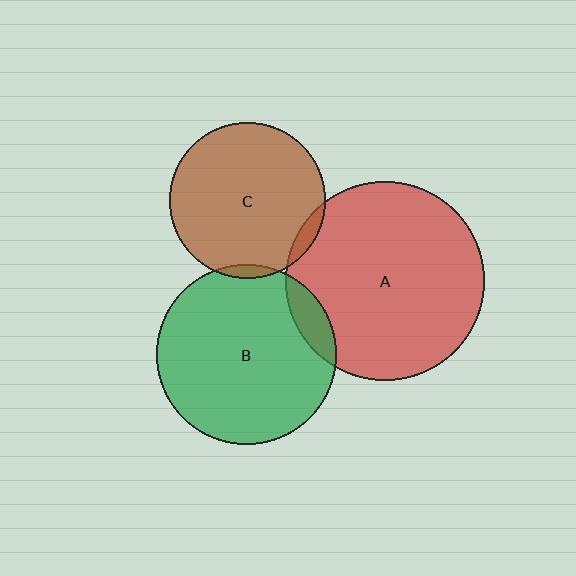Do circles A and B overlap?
Yes.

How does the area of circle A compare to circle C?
Approximately 1.6 times.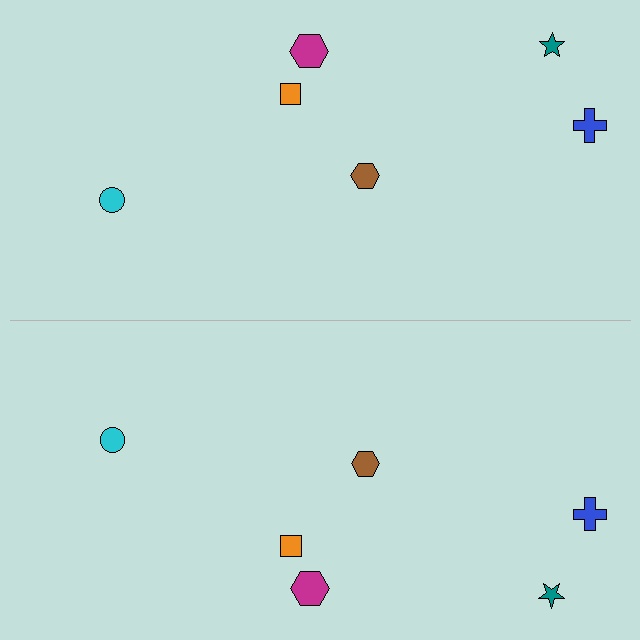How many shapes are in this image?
There are 12 shapes in this image.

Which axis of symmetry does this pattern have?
The pattern has a horizontal axis of symmetry running through the center of the image.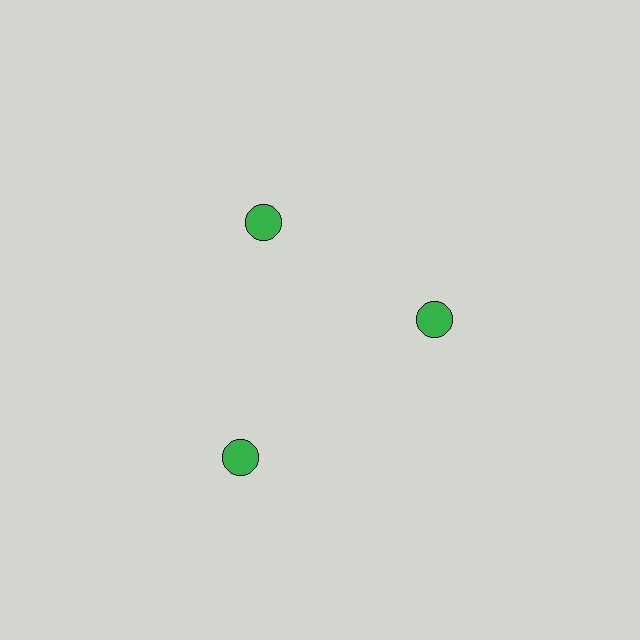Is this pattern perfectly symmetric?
No. The 3 green circles are arranged in a ring, but one element near the 7 o'clock position is pushed outward from the center, breaking the 3-fold rotational symmetry.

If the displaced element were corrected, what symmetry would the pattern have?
It would have 3-fold rotational symmetry — the pattern would map onto itself every 120 degrees.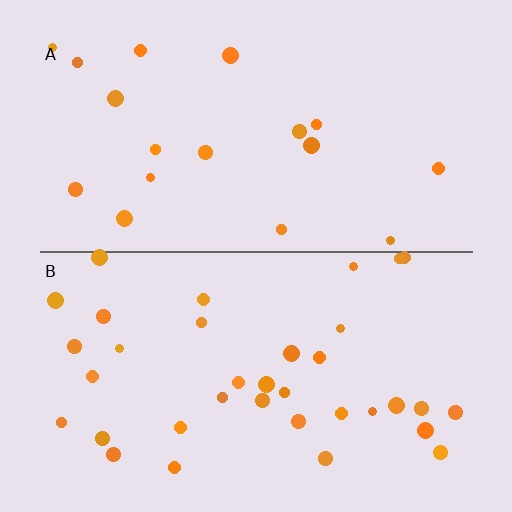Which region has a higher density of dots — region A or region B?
B (the bottom).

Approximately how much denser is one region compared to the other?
Approximately 2.0× — region B over region A.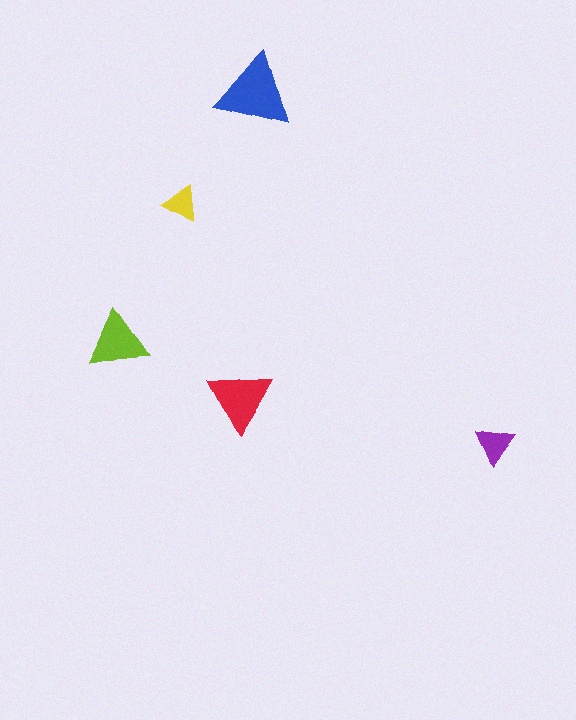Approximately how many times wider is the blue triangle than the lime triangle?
About 1.5 times wider.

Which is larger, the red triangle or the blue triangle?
The blue one.